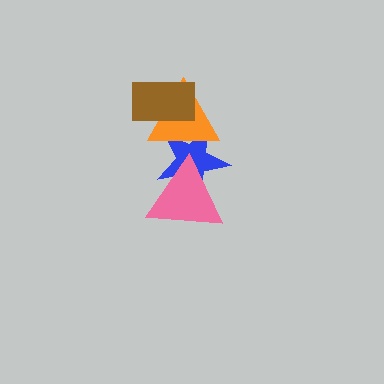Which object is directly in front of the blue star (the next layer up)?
The pink triangle is directly in front of the blue star.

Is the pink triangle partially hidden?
No, no other shape covers it.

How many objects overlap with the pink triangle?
1 object overlaps with the pink triangle.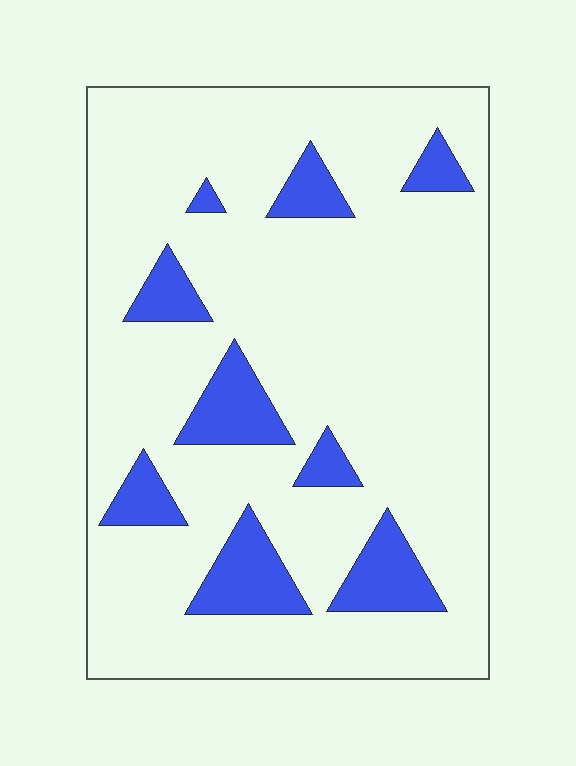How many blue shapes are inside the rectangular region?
9.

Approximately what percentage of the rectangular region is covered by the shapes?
Approximately 15%.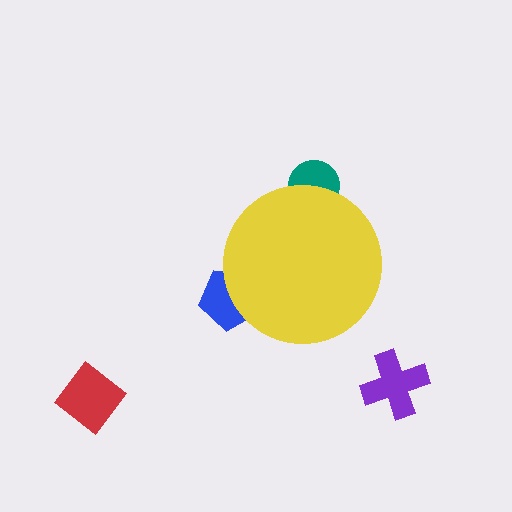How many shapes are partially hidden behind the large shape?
2 shapes are partially hidden.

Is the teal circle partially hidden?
Yes, the teal circle is partially hidden behind the yellow circle.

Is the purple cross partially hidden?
No, the purple cross is fully visible.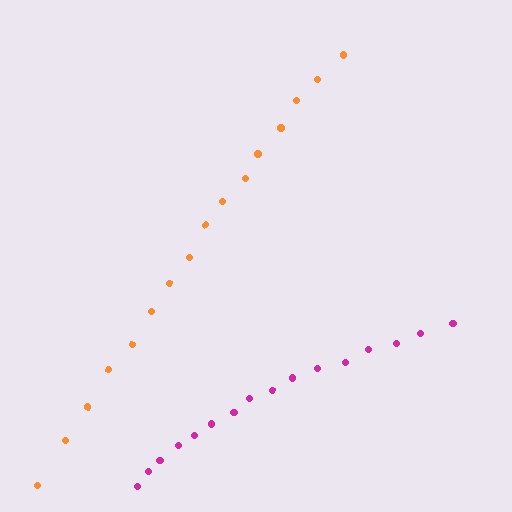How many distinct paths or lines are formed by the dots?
There are 2 distinct paths.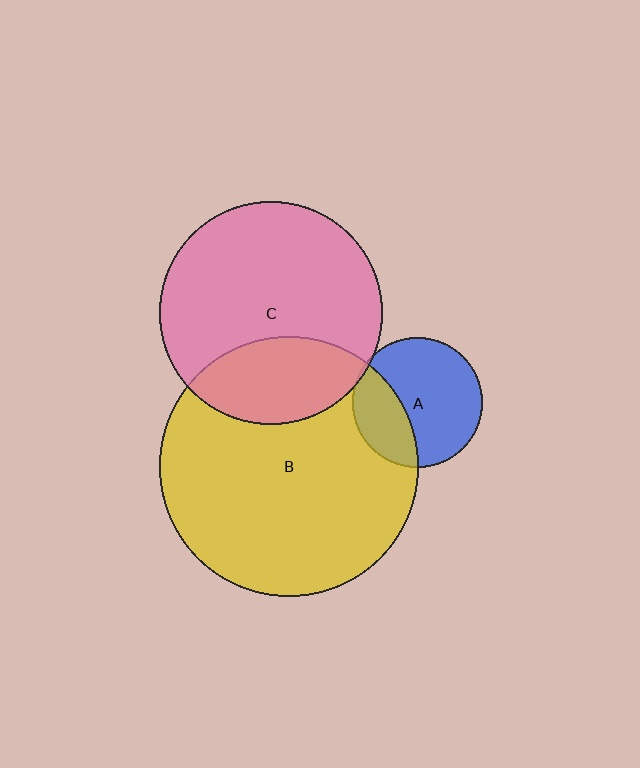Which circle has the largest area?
Circle B (yellow).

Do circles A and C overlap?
Yes.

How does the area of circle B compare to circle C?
Approximately 1.4 times.